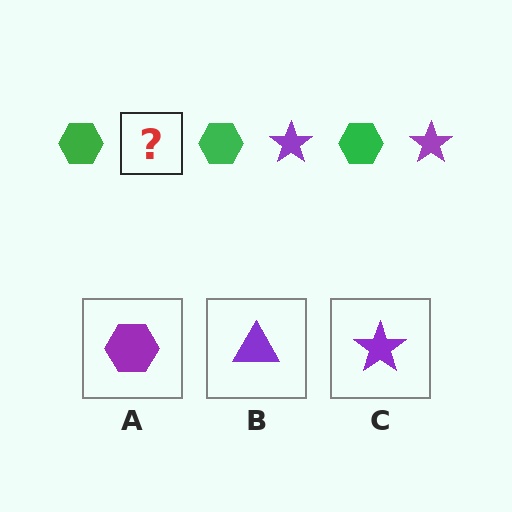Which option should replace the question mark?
Option C.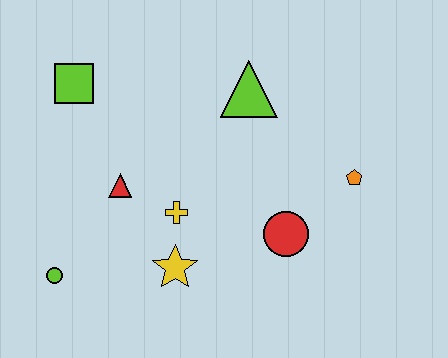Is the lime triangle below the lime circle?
No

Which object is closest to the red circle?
The orange pentagon is closest to the red circle.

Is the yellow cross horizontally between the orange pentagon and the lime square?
Yes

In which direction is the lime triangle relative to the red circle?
The lime triangle is above the red circle.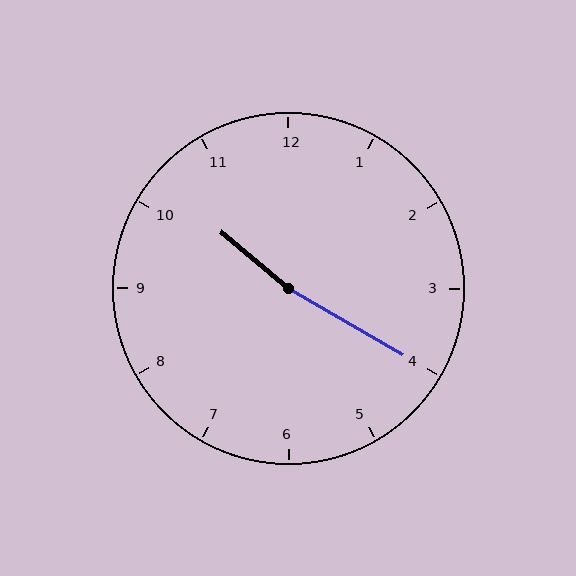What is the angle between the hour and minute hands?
Approximately 170 degrees.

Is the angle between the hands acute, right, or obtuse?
It is obtuse.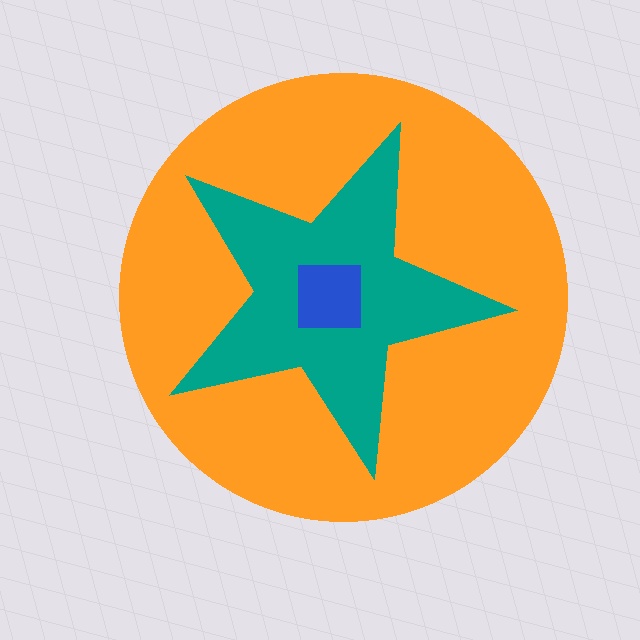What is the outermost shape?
The orange circle.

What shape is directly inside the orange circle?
The teal star.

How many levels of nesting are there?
3.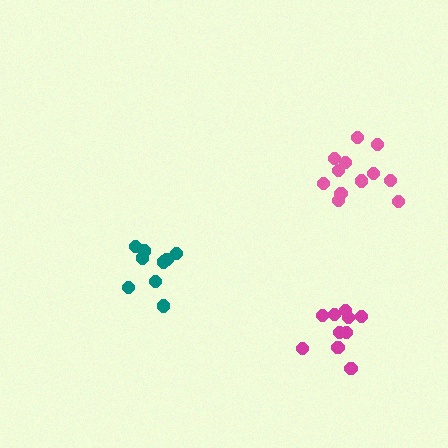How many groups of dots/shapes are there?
There are 3 groups.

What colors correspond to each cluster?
The clusters are colored: magenta, teal, pink.